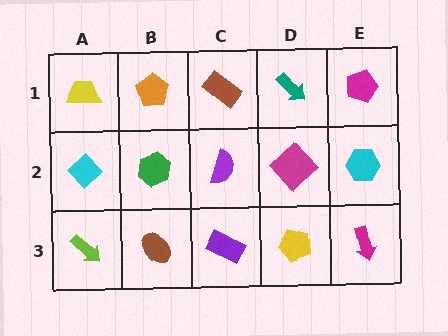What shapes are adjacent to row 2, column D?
A teal arrow (row 1, column D), a yellow pentagon (row 3, column D), a purple semicircle (row 2, column C), a cyan hexagon (row 2, column E).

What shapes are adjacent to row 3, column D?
A magenta diamond (row 2, column D), a purple rectangle (row 3, column C), a magenta arrow (row 3, column E).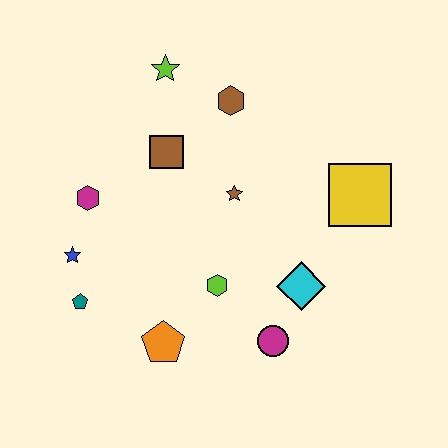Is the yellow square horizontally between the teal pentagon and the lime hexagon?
No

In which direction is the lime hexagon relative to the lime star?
The lime hexagon is below the lime star.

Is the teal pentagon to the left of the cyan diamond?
Yes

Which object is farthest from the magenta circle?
The lime star is farthest from the magenta circle.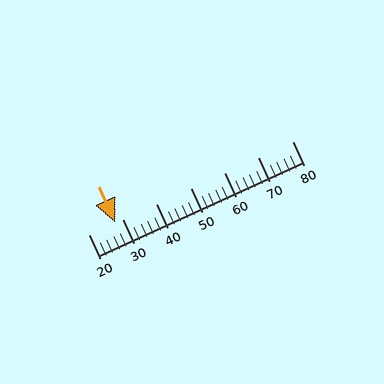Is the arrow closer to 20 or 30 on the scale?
The arrow is closer to 30.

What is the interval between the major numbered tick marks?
The major tick marks are spaced 10 units apart.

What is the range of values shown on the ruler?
The ruler shows values from 20 to 80.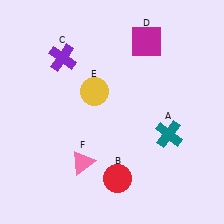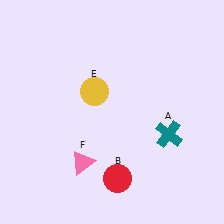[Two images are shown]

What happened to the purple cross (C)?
The purple cross (C) was removed in Image 2. It was in the top-left area of Image 1.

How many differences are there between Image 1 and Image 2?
There are 2 differences between the two images.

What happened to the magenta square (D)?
The magenta square (D) was removed in Image 2. It was in the top-right area of Image 1.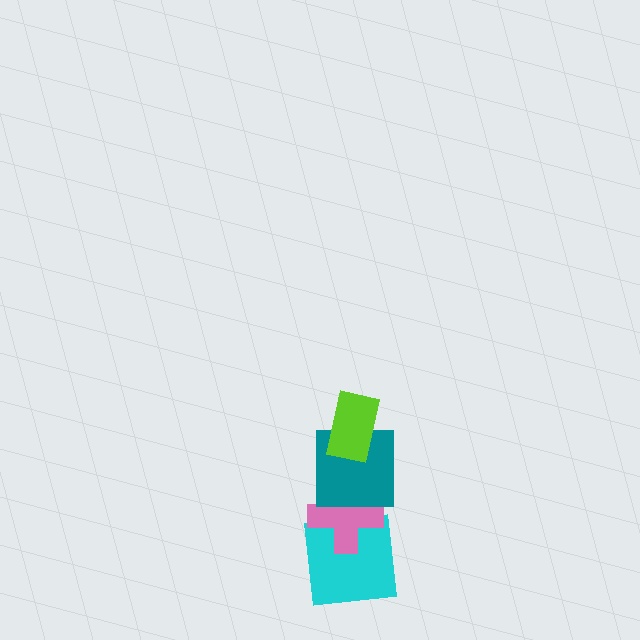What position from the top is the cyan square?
The cyan square is 4th from the top.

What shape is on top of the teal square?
The lime rectangle is on top of the teal square.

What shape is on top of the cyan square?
The pink cross is on top of the cyan square.